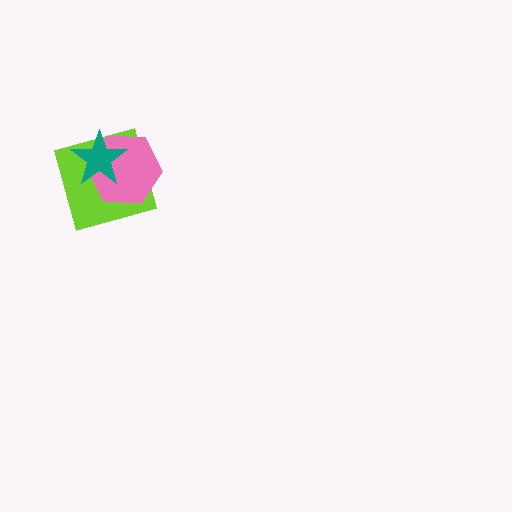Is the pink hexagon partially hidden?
Yes, it is partially covered by another shape.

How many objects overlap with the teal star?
2 objects overlap with the teal star.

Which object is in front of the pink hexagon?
The teal star is in front of the pink hexagon.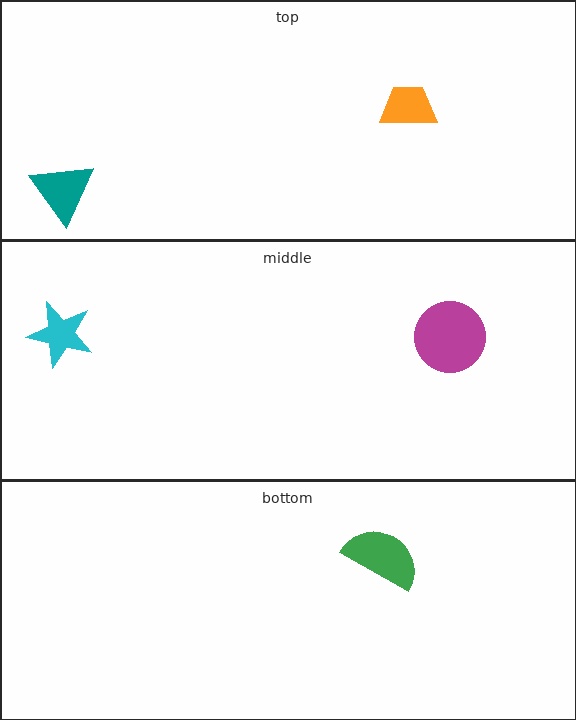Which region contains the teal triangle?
The top region.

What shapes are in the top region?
The orange trapezoid, the teal triangle.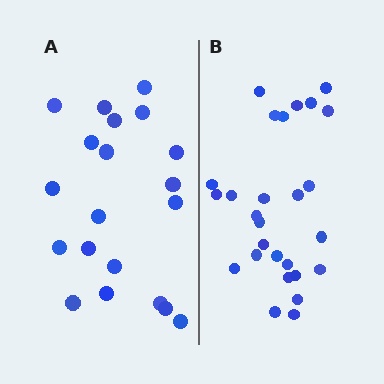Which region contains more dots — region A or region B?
Region B (the right region) has more dots.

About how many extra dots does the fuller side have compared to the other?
Region B has roughly 8 or so more dots than region A.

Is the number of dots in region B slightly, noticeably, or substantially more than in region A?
Region B has noticeably more, but not dramatically so. The ratio is roughly 1.4 to 1.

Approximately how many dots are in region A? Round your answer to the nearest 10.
About 20 dots.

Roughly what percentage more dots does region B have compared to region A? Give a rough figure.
About 35% more.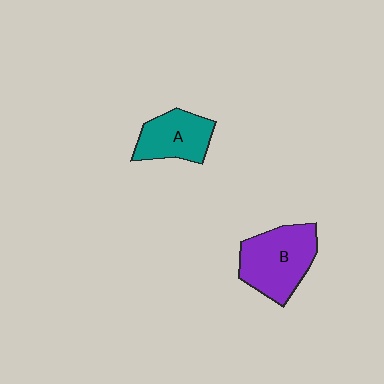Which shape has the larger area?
Shape B (purple).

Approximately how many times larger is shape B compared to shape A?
Approximately 1.4 times.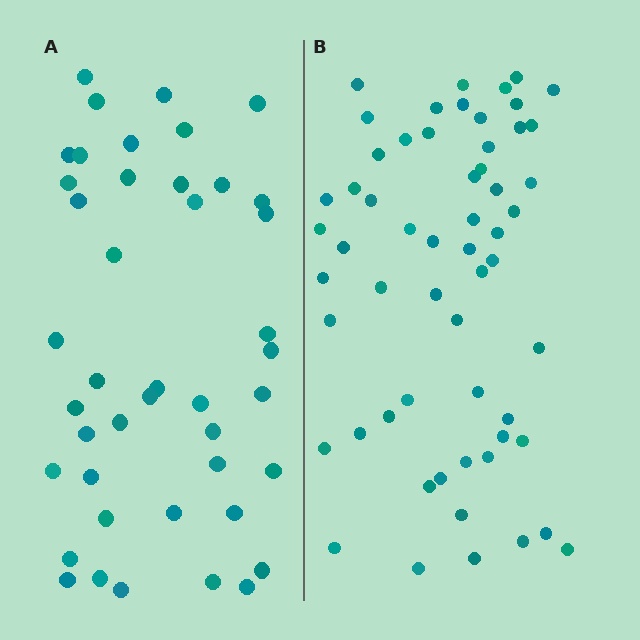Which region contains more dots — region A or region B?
Region B (the right region) has more dots.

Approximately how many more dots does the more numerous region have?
Region B has approximately 15 more dots than region A.